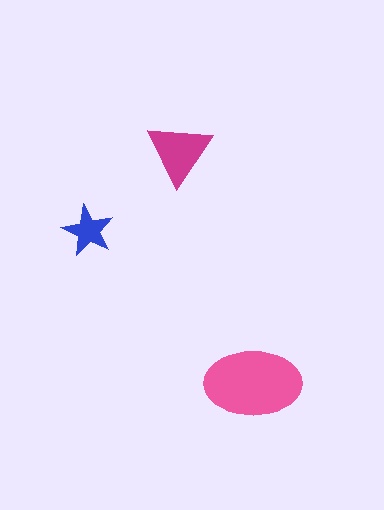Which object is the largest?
The pink ellipse.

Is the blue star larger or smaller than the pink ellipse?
Smaller.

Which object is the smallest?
The blue star.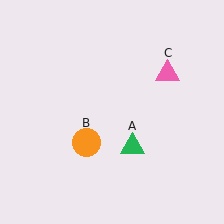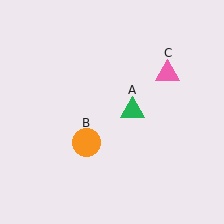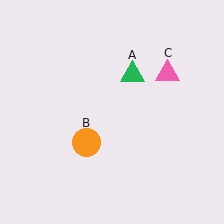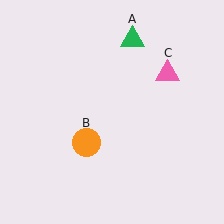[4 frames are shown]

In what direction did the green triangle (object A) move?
The green triangle (object A) moved up.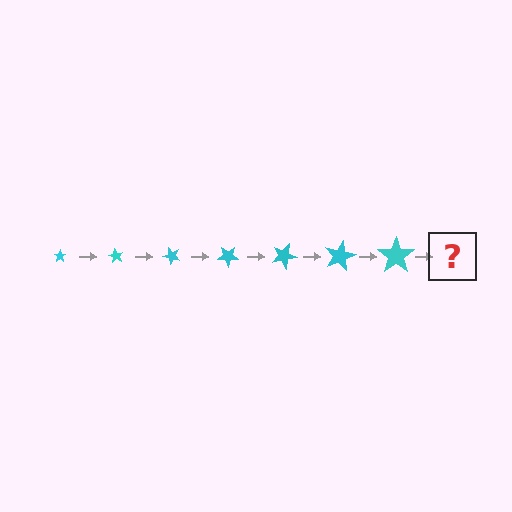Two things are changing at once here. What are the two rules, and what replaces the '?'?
The two rules are that the star grows larger each step and it rotates 60 degrees each step. The '?' should be a star, larger than the previous one and rotated 420 degrees from the start.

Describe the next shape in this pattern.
It should be a star, larger than the previous one and rotated 420 degrees from the start.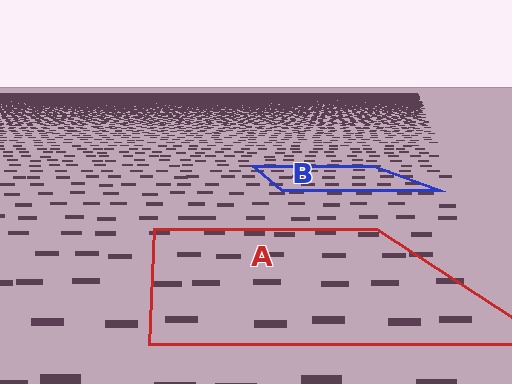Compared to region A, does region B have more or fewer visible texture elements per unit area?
Region B has more texture elements per unit area — they are packed more densely because it is farther away.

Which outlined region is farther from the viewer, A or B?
Region B is farther from the viewer — the texture elements inside it appear smaller and more densely packed.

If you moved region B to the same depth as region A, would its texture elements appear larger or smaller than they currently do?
They would appear larger. At a closer depth, the same texture elements are projected at a bigger on-screen size.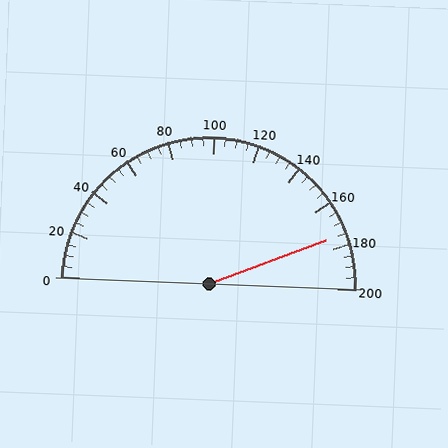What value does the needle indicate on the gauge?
The needle indicates approximately 175.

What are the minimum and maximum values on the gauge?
The gauge ranges from 0 to 200.